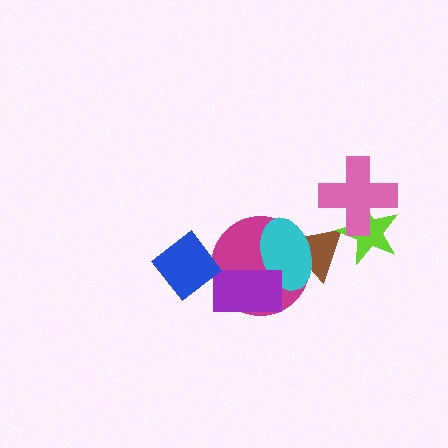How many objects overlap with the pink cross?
1 object overlaps with the pink cross.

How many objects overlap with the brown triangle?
3 objects overlap with the brown triangle.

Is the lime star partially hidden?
Yes, it is partially covered by another shape.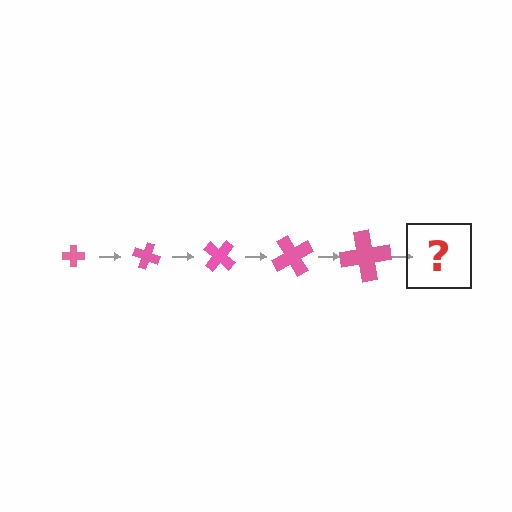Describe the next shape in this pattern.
It should be a cross, larger than the previous one and rotated 100 degrees from the start.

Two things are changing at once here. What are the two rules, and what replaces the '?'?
The two rules are that the cross grows larger each step and it rotates 20 degrees each step. The '?' should be a cross, larger than the previous one and rotated 100 degrees from the start.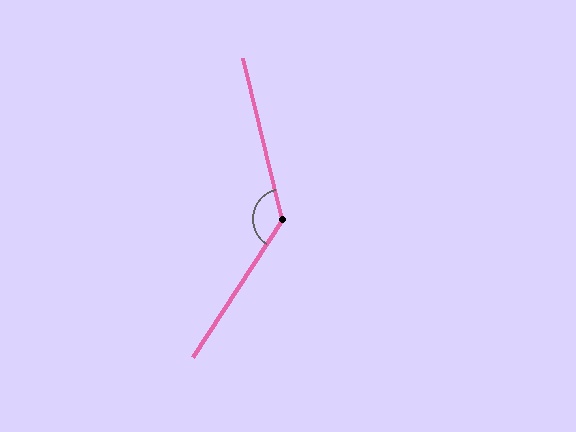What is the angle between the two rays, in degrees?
Approximately 133 degrees.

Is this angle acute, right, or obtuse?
It is obtuse.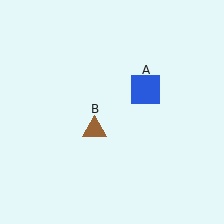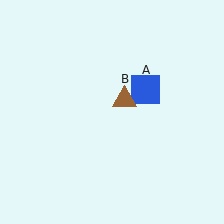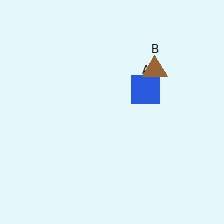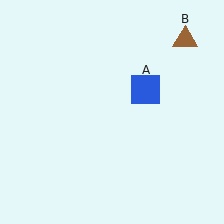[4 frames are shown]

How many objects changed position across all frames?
1 object changed position: brown triangle (object B).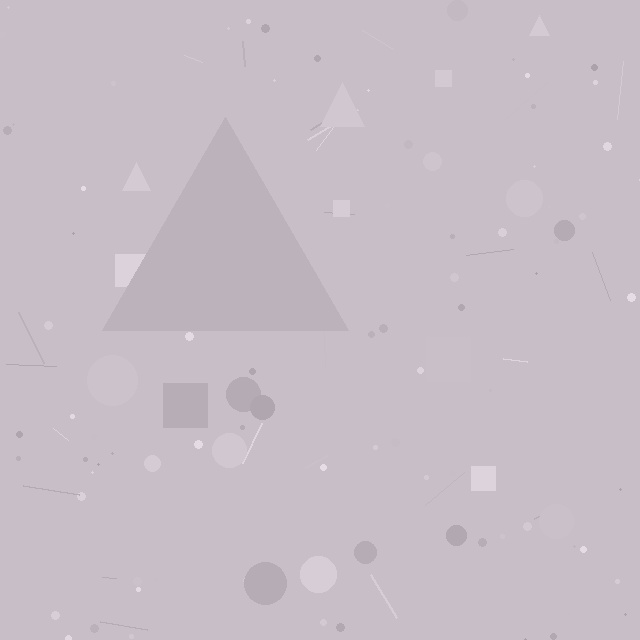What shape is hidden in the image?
A triangle is hidden in the image.